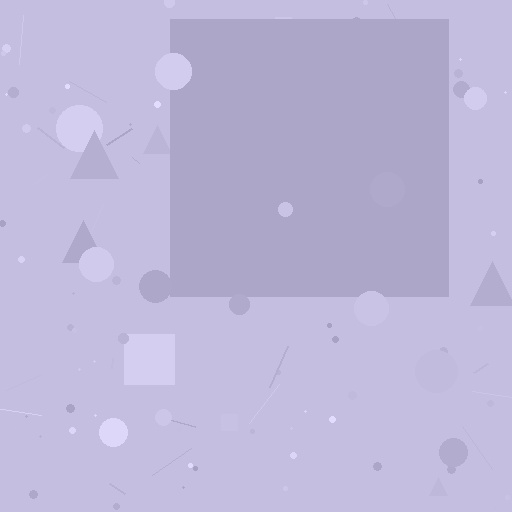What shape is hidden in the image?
A square is hidden in the image.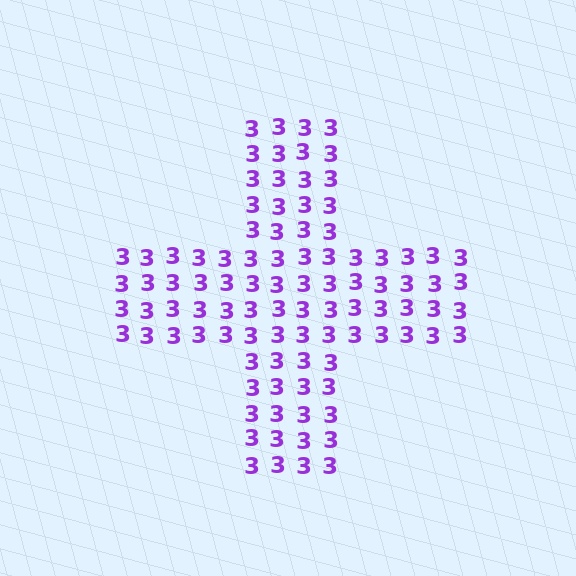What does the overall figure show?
The overall figure shows a cross.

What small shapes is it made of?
It is made of small digit 3's.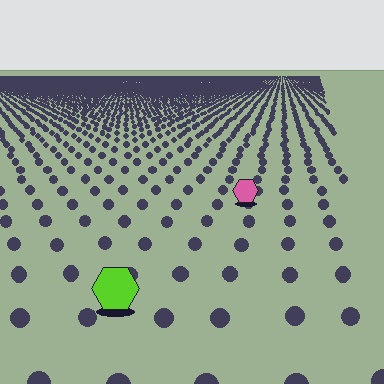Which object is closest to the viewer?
The lime hexagon is closest. The texture marks near it are larger and more spread out.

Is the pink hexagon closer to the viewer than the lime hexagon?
No. The lime hexagon is closer — you can tell from the texture gradient: the ground texture is coarser near it.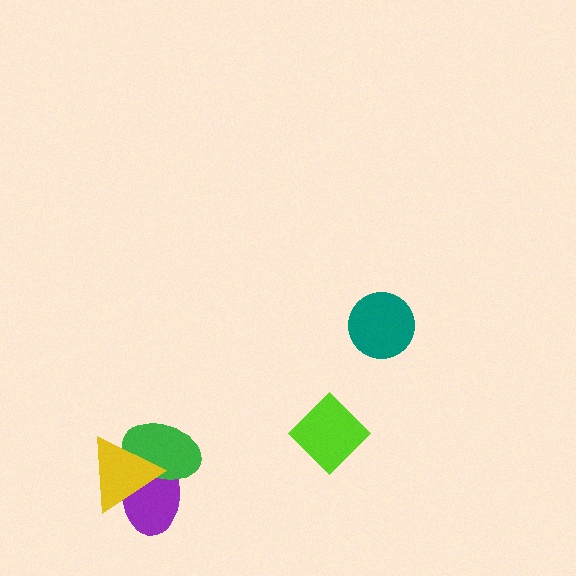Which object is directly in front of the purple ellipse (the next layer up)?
The green ellipse is directly in front of the purple ellipse.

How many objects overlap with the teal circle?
0 objects overlap with the teal circle.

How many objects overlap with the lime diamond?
0 objects overlap with the lime diamond.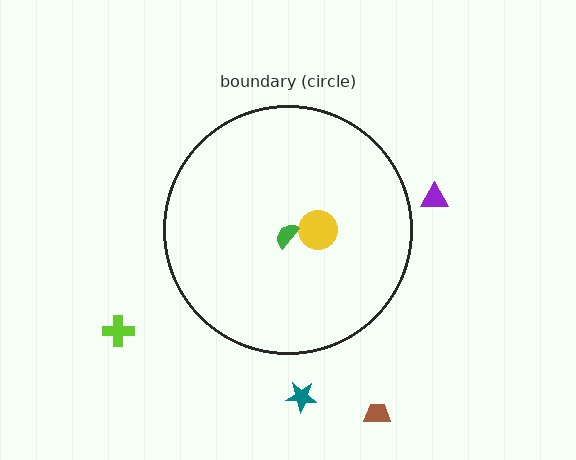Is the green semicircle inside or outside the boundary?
Inside.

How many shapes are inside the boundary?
2 inside, 4 outside.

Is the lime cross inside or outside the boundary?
Outside.